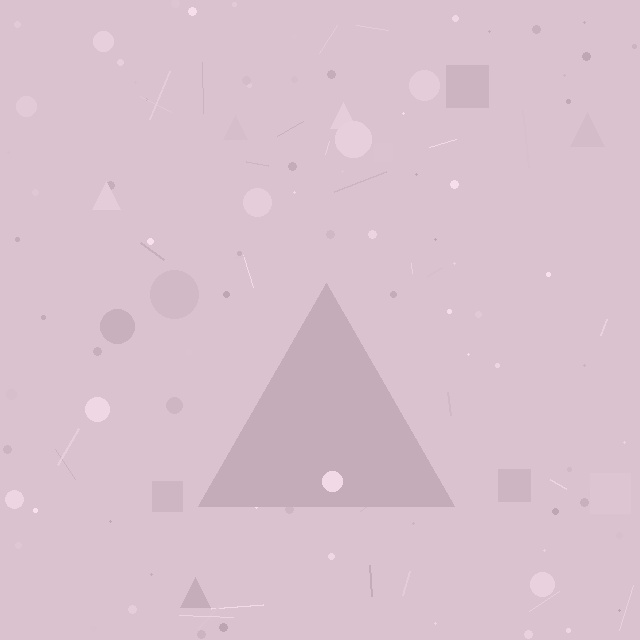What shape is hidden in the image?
A triangle is hidden in the image.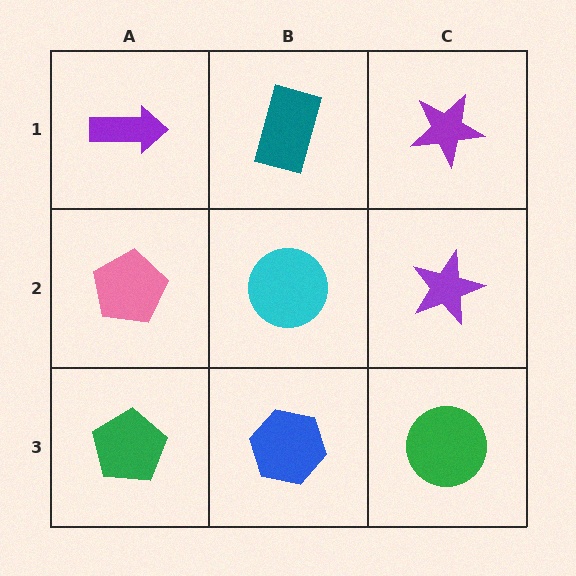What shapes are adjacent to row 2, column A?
A purple arrow (row 1, column A), a green pentagon (row 3, column A), a cyan circle (row 2, column B).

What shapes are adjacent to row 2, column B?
A teal rectangle (row 1, column B), a blue hexagon (row 3, column B), a pink pentagon (row 2, column A), a purple star (row 2, column C).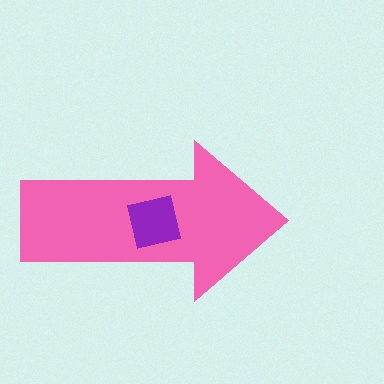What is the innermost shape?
The purple square.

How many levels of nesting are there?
2.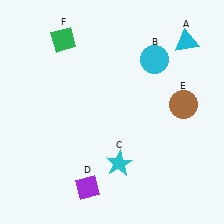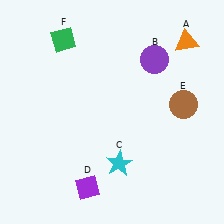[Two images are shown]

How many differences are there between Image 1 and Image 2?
There are 2 differences between the two images.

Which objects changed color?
A changed from cyan to orange. B changed from cyan to purple.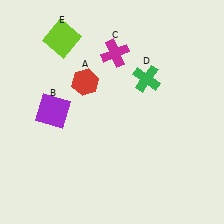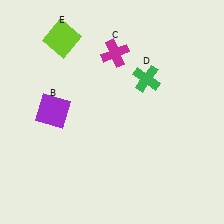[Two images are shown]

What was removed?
The red hexagon (A) was removed in Image 2.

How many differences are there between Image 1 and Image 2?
There is 1 difference between the two images.